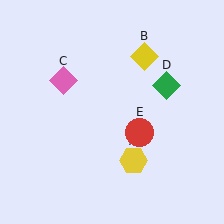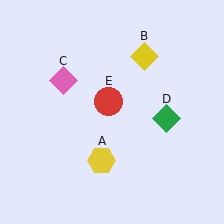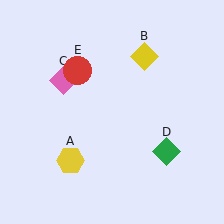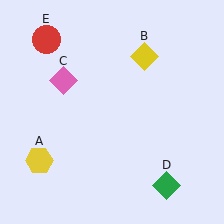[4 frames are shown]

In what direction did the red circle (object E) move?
The red circle (object E) moved up and to the left.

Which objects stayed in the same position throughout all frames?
Yellow diamond (object B) and pink diamond (object C) remained stationary.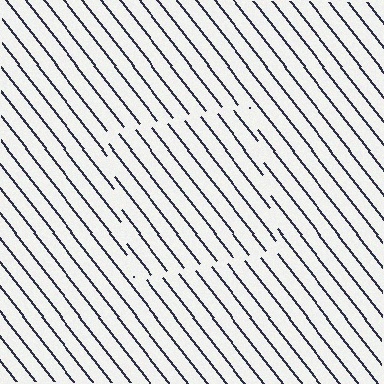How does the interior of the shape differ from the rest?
The interior of the shape contains the same grating, shifted by half a period — the contour is defined by the phase discontinuity where line-ends from the inner and outer gratings abut.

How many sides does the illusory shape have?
4 sides — the line-ends trace a square.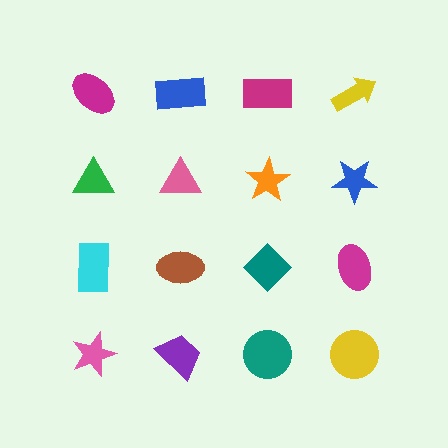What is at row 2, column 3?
An orange star.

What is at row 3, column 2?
A brown ellipse.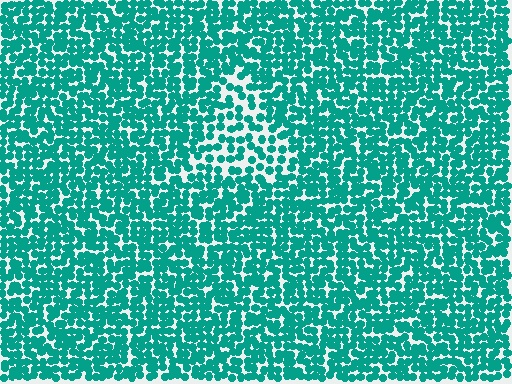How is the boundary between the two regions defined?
The boundary is defined by a change in element density (approximately 1.8x ratio). All elements are the same color, size, and shape.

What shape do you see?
I see a triangle.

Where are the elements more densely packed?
The elements are more densely packed outside the triangle boundary.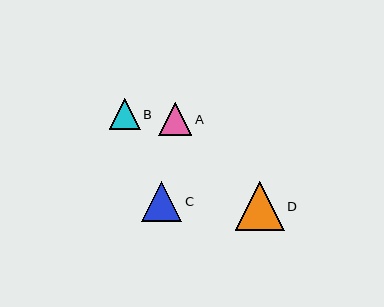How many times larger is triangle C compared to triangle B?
Triangle C is approximately 1.3 times the size of triangle B.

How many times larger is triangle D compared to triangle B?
Triangle D is approximately 1.6 times the size of triangle B.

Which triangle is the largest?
Triangle D is the largest with a size of approximately 49 pixels.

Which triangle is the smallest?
Triangle B is the smallest with a size of approximately 31 pixels.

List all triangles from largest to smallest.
From largest to smallest: D, C, A, B.